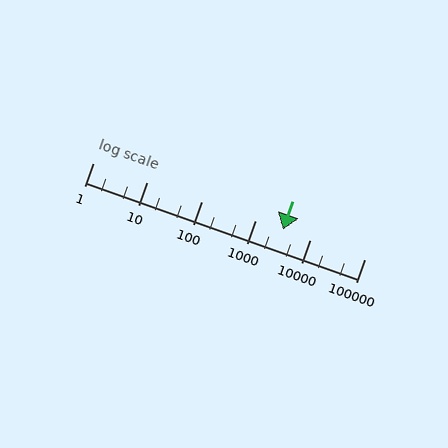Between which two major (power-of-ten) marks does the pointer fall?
The pointer is between 1000 and 10000.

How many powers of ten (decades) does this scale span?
The scale spans 5 decades, from 1 to 100000.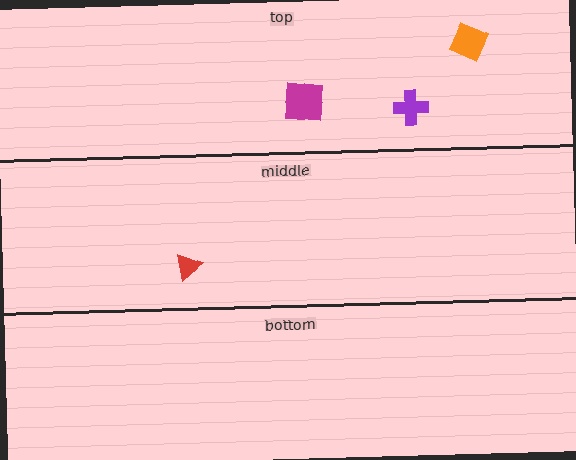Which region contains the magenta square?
The top region.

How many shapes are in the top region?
3.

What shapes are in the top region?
The magenta square, the purple cross, the orange diamond.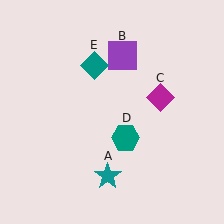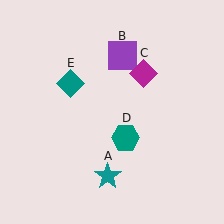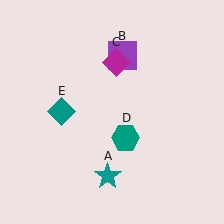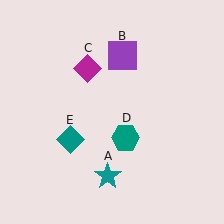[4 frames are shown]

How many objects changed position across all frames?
2 objects changed position: magenta diamond (object C), teal diamond (object E).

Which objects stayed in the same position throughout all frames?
Teal star (object A) and purple square (object B) and teal hexagon (object D) remained stationary.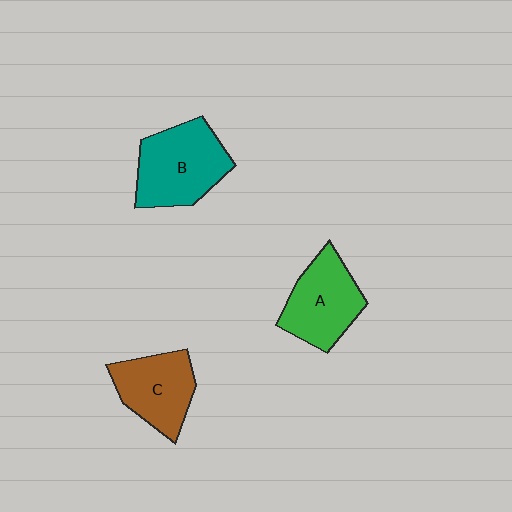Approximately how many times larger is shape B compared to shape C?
Approximately 1.2 times.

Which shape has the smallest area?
Shape C (brown).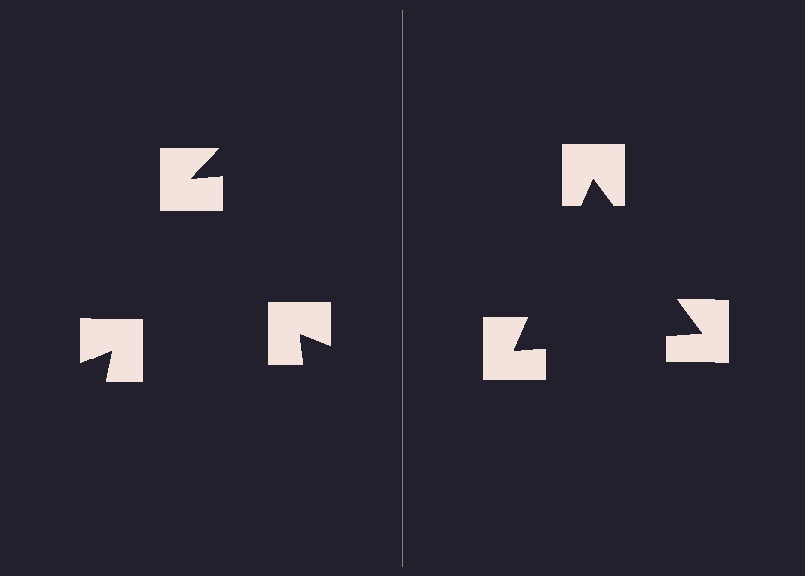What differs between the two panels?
The notched squares are positioned identically on both sides; only the wedge orientations differ. On the right they align to a triangle; on the left they are misaligned.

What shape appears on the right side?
An illusory triangle.